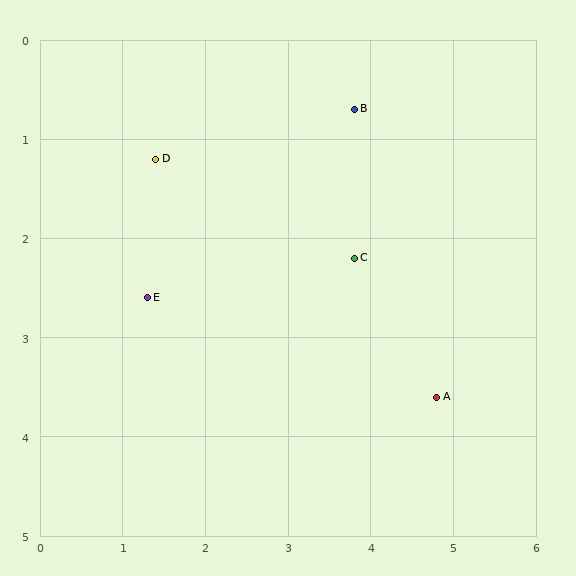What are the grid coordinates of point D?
Point D is at approximately (1.4, 1.2).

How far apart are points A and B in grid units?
Points A and B are about 3.1 grid units apart.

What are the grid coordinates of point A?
Point A is at approximately (4.8, 3.6).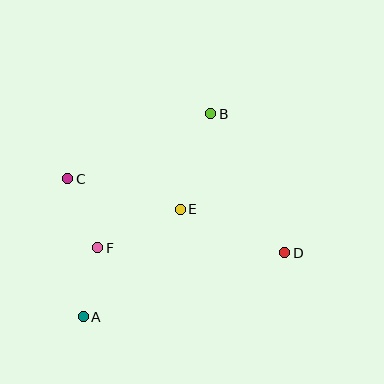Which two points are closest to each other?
Points A and F are closest to each other.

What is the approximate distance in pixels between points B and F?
The distance between B and F is approximately 175 pixels.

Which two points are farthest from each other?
Points A and B are farthest from each other.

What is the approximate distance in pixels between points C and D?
The distance between C and D is approximately 229 pixels.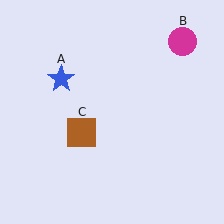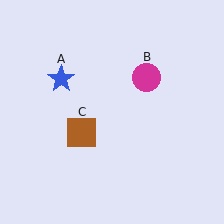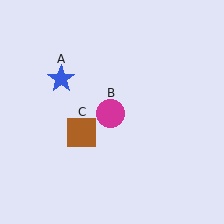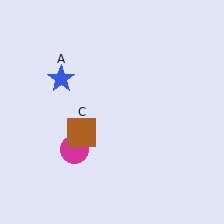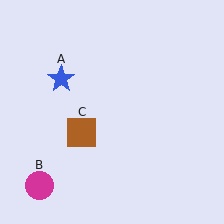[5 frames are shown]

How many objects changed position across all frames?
1 object changed position: magenta circle (object B).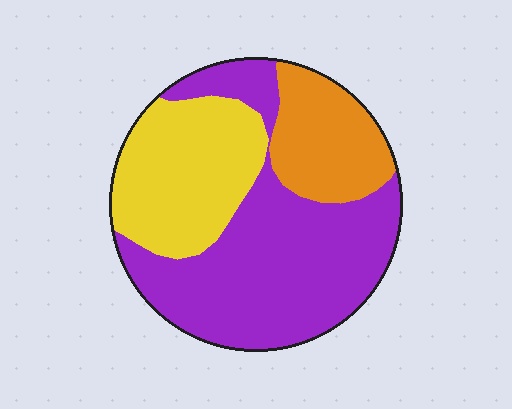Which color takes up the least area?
Orange, at roughly 20%.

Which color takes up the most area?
Purple, at roughly 50%.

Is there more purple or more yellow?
Purple.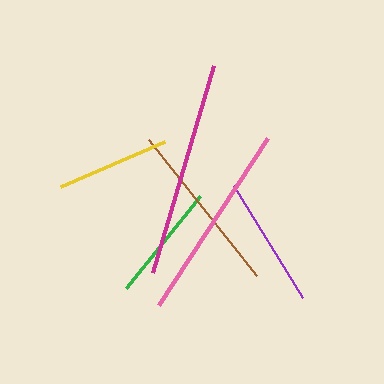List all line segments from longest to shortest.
From longest to shortest: magenta, pink, brown, purple, green, yellow.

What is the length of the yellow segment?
The yellow segment is approximately 114 pixels long.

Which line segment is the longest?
The magenta line is the longest at approximately 216 pixels.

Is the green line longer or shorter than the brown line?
The brown line is longer than the green line.